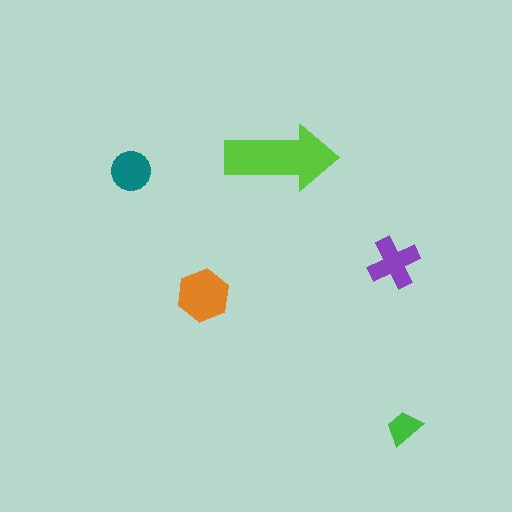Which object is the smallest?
The green trapezoid.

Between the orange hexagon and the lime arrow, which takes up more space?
The lime arrow.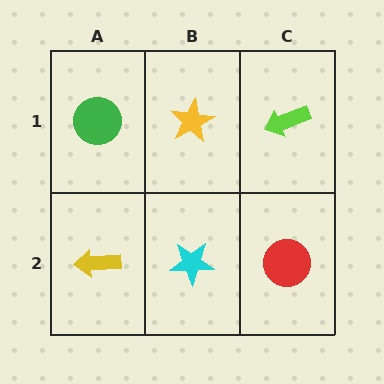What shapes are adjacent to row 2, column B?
A yellow star (row 1, column B), a yellow arrow (row 2, column A), a red circle (row 2, column C).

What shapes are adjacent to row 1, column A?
A yellow arrow (row 2, column A), a yellow star (row 1, column B).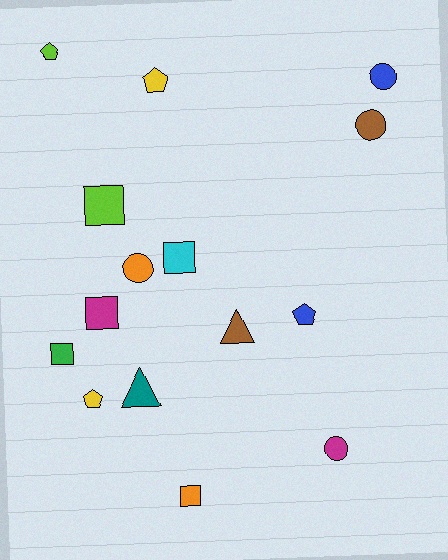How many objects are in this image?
There are 15 objects.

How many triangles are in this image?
There are 2 triangles.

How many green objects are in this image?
There is 1 green object.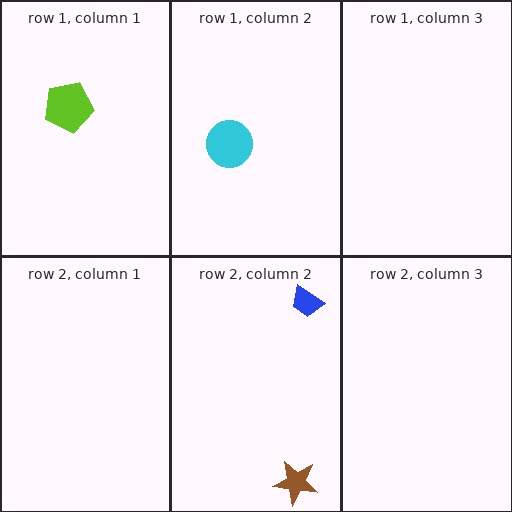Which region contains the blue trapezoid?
The row 2, column 2 region.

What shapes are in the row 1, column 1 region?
The lime pentagon.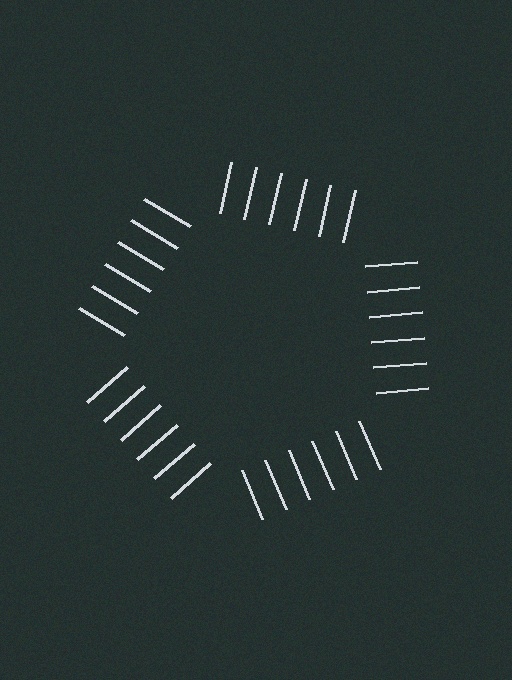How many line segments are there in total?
30 — 6 along each of the 5 edges.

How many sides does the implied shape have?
5 sides — the line-ends trace a pentagon.